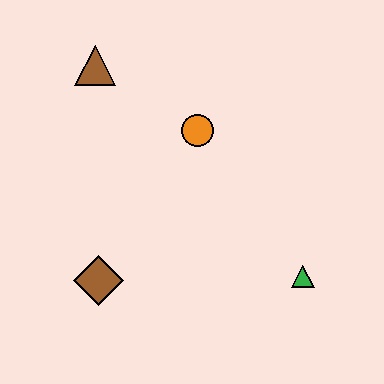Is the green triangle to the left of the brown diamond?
No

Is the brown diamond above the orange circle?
No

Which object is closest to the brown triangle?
The orange circle is closest to the brown triangle.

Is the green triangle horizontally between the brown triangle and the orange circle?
No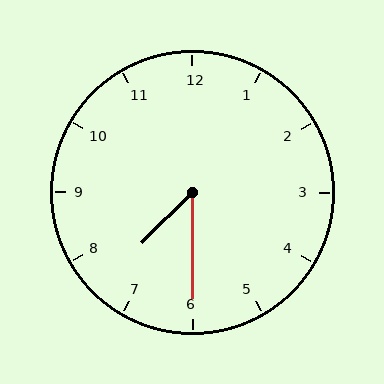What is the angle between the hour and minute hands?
Approximately 45 degrees.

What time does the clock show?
7:30.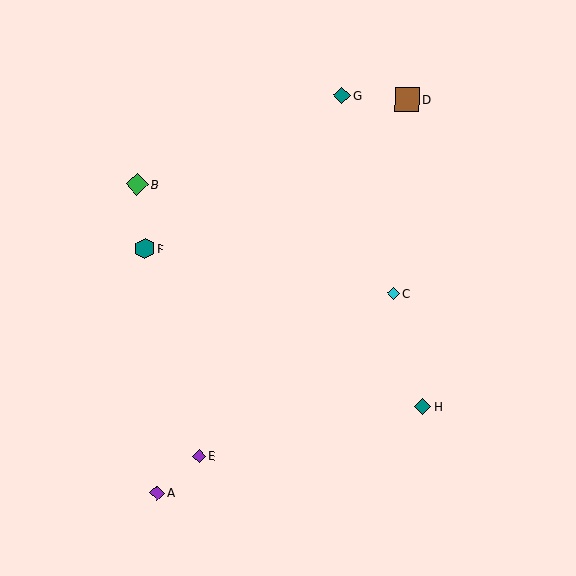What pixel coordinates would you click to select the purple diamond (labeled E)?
Click at (199, 456) to select the purple diamond E.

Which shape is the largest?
The brown square (labeled D) is the largest.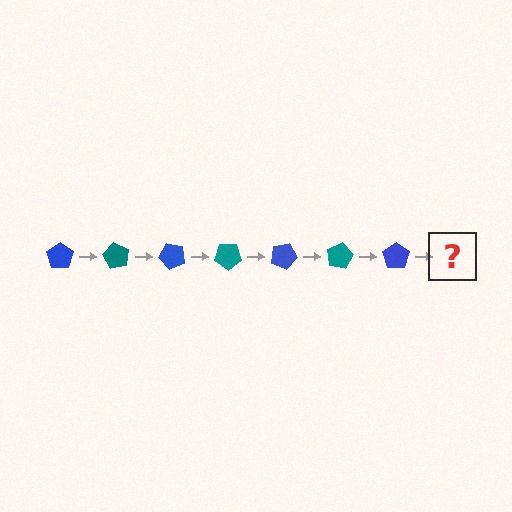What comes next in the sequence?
The next element should be a teal pentagon, rotated 420 degrees from the start.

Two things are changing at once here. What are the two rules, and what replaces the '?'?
The two rules are that it rotates 60 degrees each step and the color cycles through blue and teal. The '?' should be a teal pentagon, rotated 420 degrees from the start.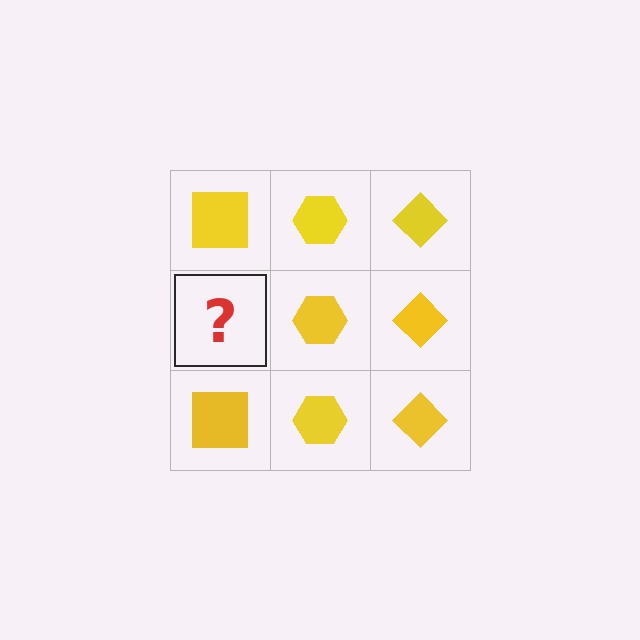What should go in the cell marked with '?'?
The missing cell should contain a yellow square.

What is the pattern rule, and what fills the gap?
The rule is that each column has a consistent shape. The gap should be filled with a yellow square.